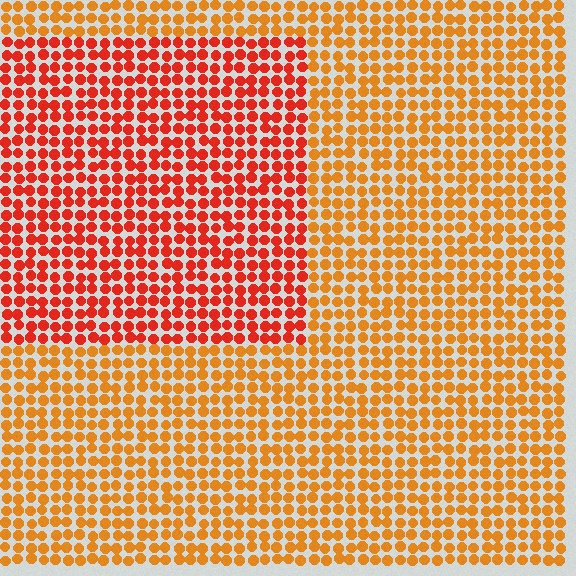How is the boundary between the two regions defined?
The boundary is defined purely by a slight shift in hue (about 29 degrees). Spacing, size, and orientation are identical on both sides.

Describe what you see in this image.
The image is filled with small orange elements in a uniform arrangement. A rectangle-shaped region is visible where the elements are tinted to a slightly different hue, forming a subtle color boundary.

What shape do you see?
I see a rectangle.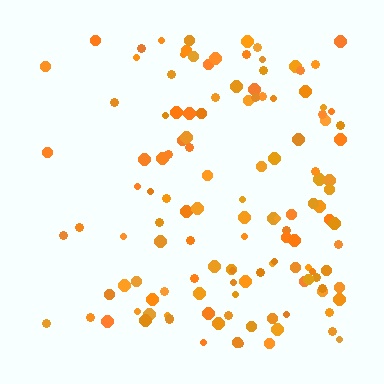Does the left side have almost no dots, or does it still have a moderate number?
Still a moderate number, just noticeably fewer than the right.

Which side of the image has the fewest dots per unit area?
The left.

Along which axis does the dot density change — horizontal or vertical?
Horizontal.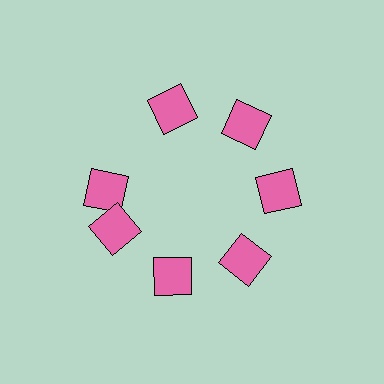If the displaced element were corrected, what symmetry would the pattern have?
It would have 7-fold rotational symmetry — the pattern would map onto itself every 51 degrees.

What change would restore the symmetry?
The symmetry would be restored by rotating it back into even spacing with its neighbors so that all 7 squares sit at equal angles and equal distance from the center.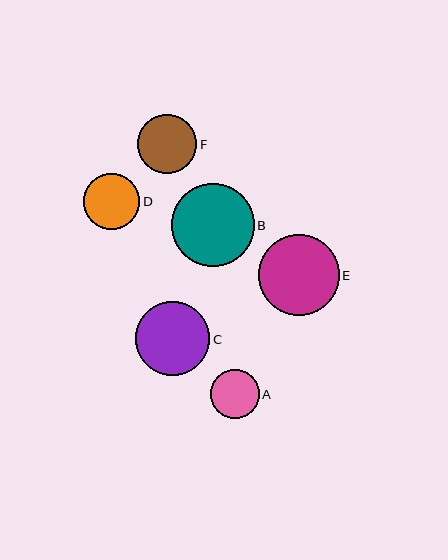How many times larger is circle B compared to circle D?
Circle B is approximately 1.5 times the size of circle D.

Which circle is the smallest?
Circle A is the smallest with a size of approximately 48 pixels.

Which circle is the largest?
Circle B is the largest with a size of approximately 83 pixels.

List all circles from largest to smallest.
From largest to smallest: B, E, C, F, D, A.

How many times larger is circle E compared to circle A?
Circle E is approximately 1.7 times the size of circle A.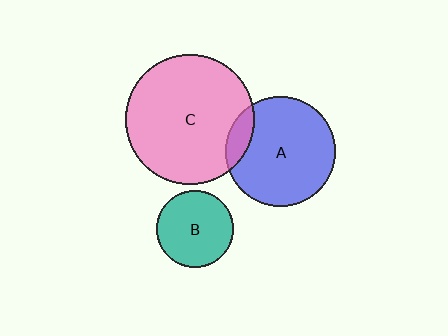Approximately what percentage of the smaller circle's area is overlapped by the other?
Approximately 10%.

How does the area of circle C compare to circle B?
Approximately 2.8 times.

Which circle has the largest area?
Circle C (pink).